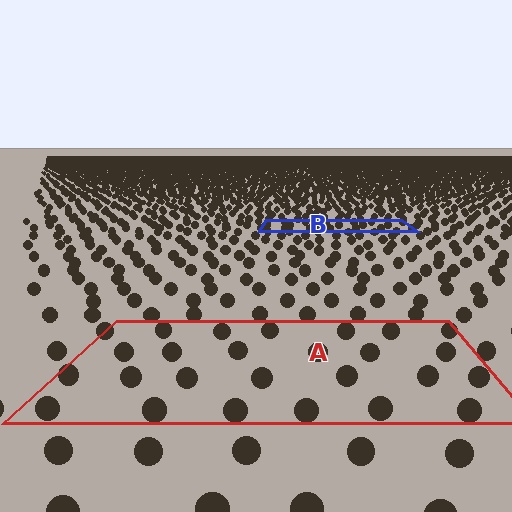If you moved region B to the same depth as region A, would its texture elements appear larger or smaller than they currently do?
They would appear larger. At a closer depth, the same texture elements are projected at a bigger on-screen size.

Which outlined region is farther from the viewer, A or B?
Region B is farther from the viewer — the texture elements inside it appear smaller and more densely packed.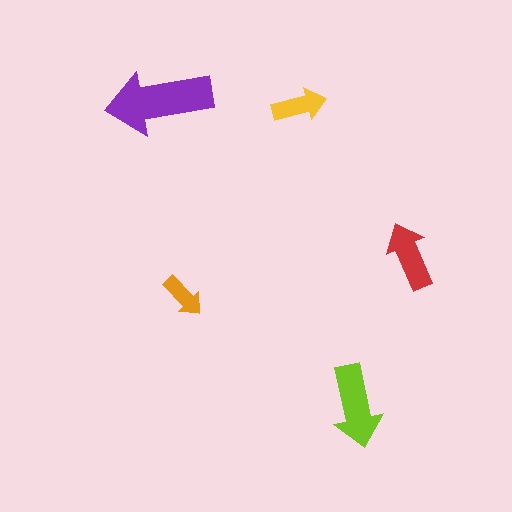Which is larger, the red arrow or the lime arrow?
The lime one.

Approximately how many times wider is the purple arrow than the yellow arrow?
About 2 times wider.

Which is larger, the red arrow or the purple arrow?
The purple one.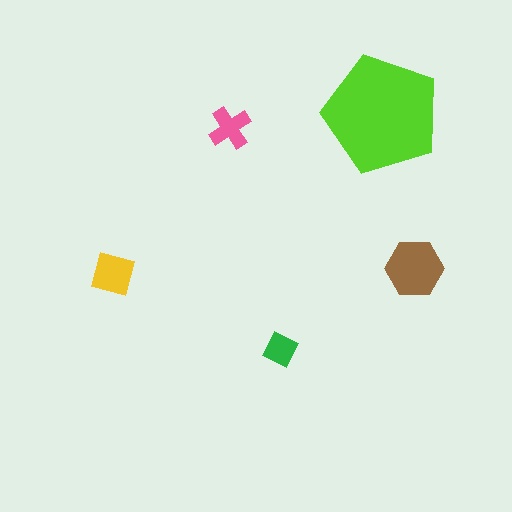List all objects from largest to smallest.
The lime pentagon, the brown hexagon, the yellow square, the pink cross, the green square.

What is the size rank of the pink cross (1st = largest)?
4th.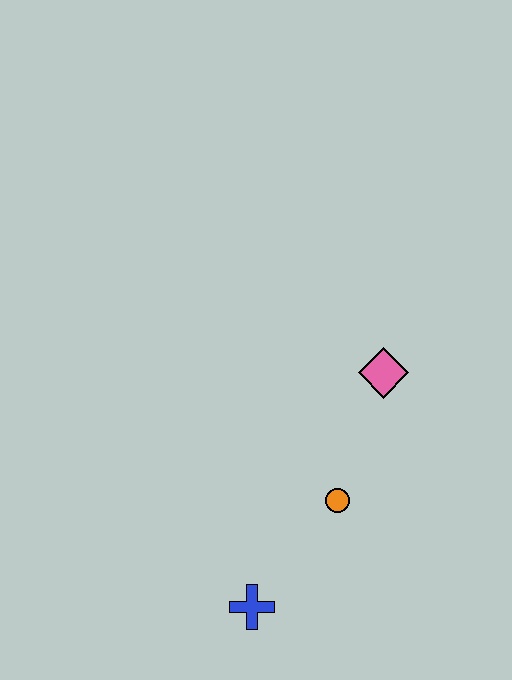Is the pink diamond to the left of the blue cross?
No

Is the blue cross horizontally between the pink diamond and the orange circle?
No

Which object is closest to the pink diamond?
The orange circle is closest to the pink diamond.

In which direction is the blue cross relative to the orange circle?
The blue cross is below the orange circle.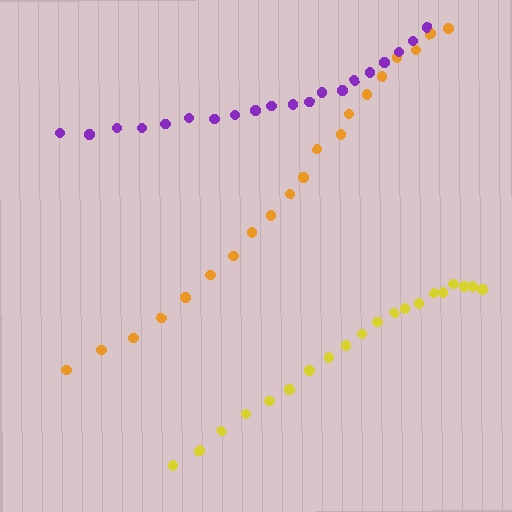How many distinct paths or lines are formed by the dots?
There are 3 distinct paths.